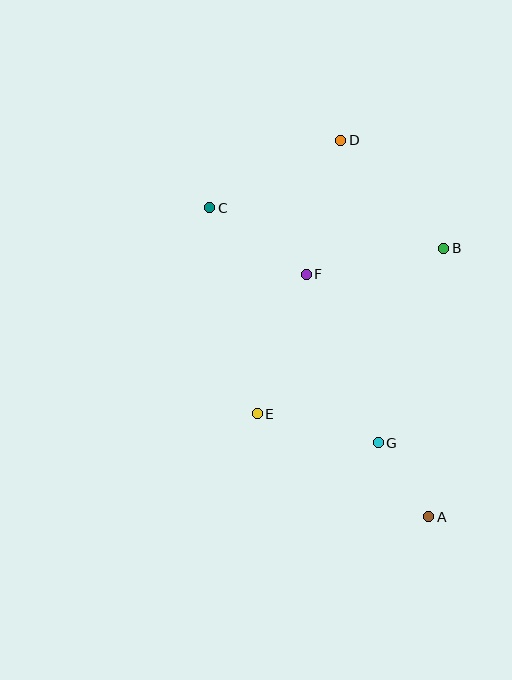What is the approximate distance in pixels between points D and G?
The distance between D and G is approximately 305 pixels.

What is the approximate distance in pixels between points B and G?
The distance between B and G is approximately 205 pixels.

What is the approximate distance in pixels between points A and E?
The distance between A and E is approximately 200 pixels.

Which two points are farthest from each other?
Points A and D are farthest from each other.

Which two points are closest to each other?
Points A and G are closest to each other.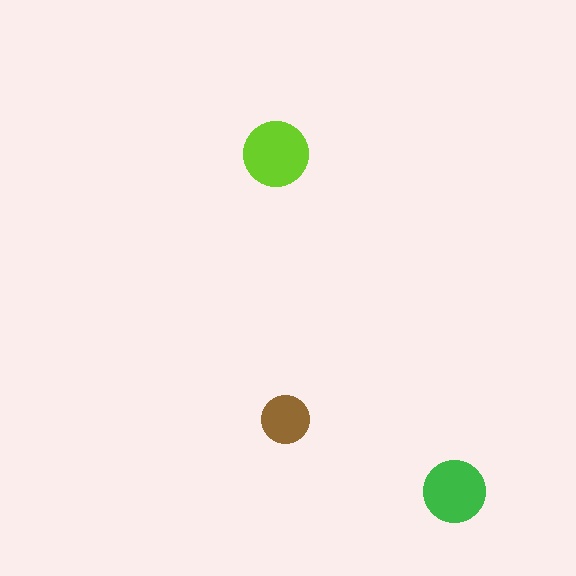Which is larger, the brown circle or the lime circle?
The lime one.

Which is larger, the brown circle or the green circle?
The green one.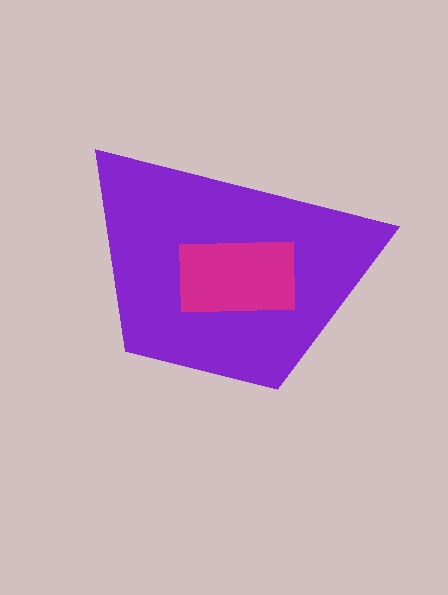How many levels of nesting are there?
2.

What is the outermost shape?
The purple trapezoid.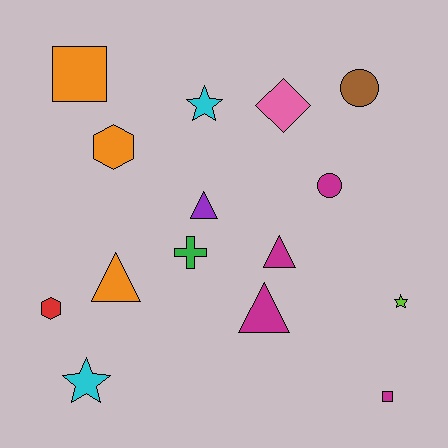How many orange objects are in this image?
There are 3 orange objects.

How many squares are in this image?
There are 2 squares.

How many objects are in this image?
There are 15 objects.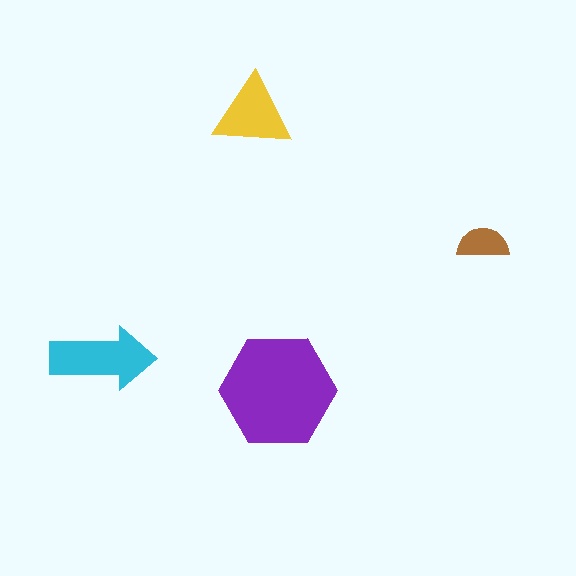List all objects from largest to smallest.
The purple hexagon, the cyan arrow, the yellow triangle, the brown semicircle.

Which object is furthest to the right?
The brown semicircle is rightmost.